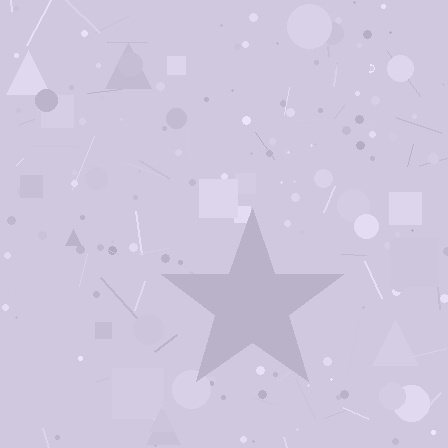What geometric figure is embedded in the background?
A star is embedded in the background.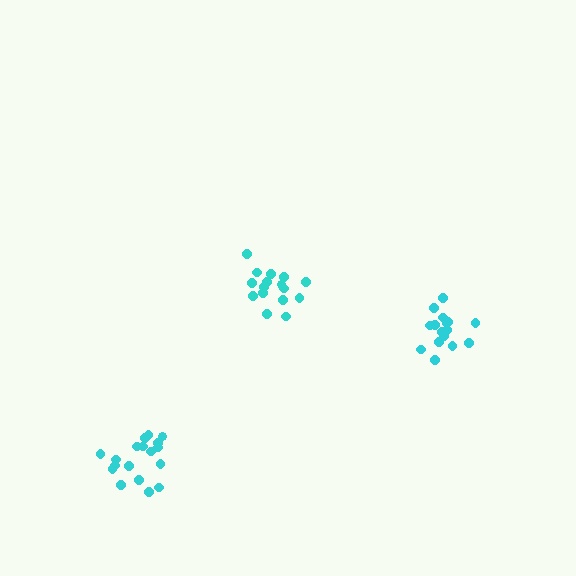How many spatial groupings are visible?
There are 3 spatial groupings.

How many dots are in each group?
Group 1: 16 dots, Group 2: 17 dots, Group 3: 18 dots (51 total).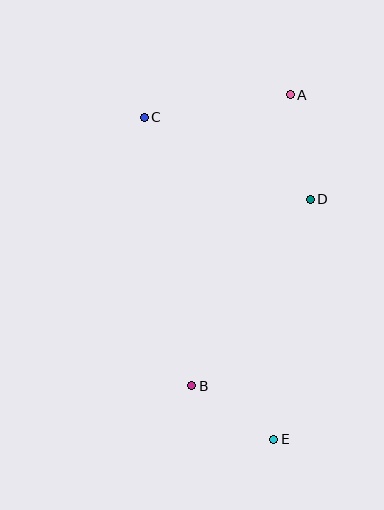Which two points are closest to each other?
Points B and E are closest to each other.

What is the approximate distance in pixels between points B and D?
The distance between B and D is approximately 221 pixels.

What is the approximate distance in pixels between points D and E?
The distance between D and E is approximately 243 pixels.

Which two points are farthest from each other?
Points C and E are farthest from each other.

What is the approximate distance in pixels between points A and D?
The distance between A and D is approximately 106 pixels.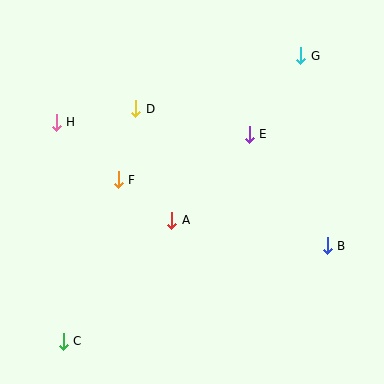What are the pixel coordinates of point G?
Point G is at (301, 56).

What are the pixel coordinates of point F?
Point F is at (118, 180).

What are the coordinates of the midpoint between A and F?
The midpoint between A and F is at (145, 200).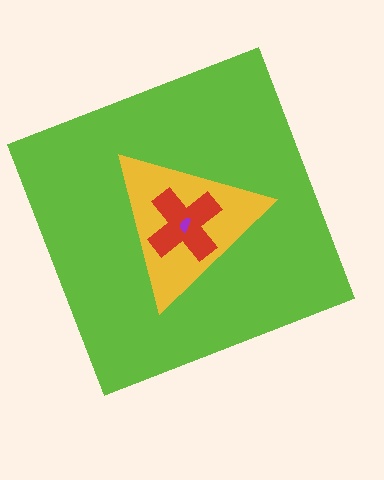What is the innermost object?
The purple semicircle.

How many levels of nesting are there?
4.